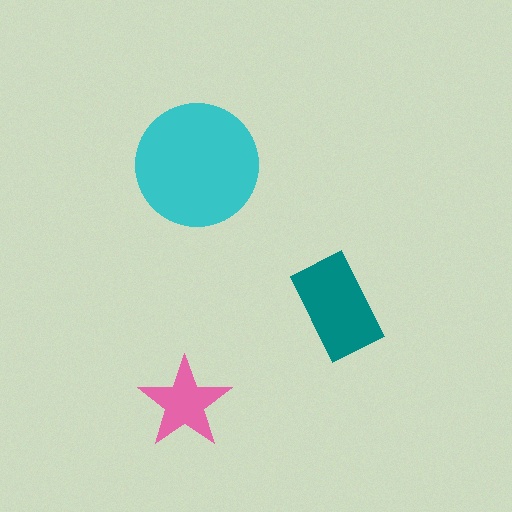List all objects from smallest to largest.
The pink star, the teal rectangle, the cyan circle.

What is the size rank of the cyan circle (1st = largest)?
1st.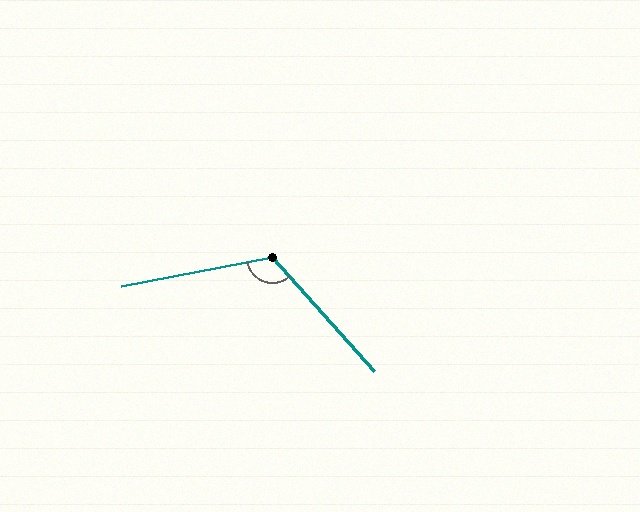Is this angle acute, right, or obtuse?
It is obtuse.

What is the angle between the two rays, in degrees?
Approximately 121 degrees.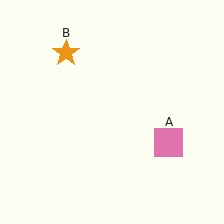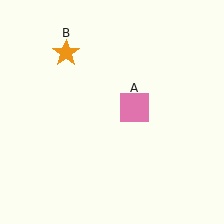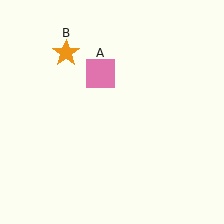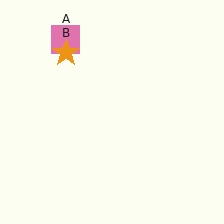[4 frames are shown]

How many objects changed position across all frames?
1 object changed position: pink square (object A).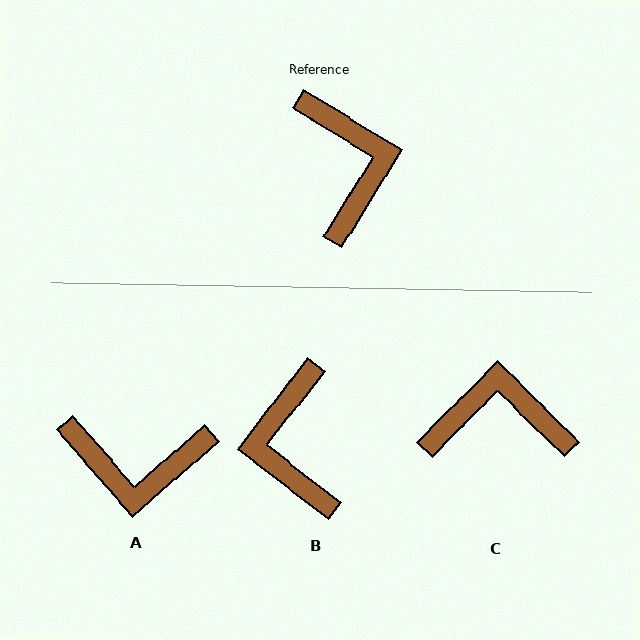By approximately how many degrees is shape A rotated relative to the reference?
Approximately 107 degrees clockwise.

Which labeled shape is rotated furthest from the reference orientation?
B, about 174 degrees away.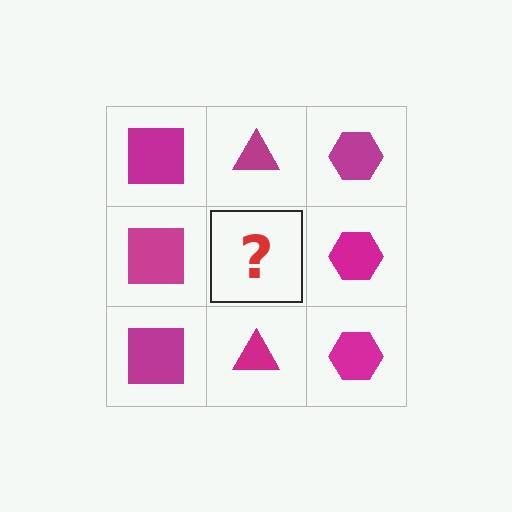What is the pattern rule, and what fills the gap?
The rule is that each column has a consistent shape. The gap should be filled with a magenta triangle.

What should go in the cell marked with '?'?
The missing cell should contain a magenta triangle.